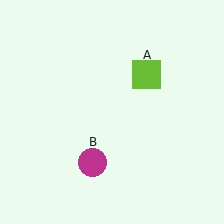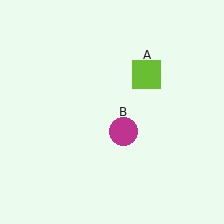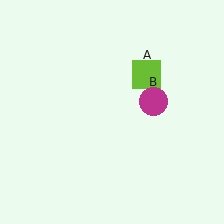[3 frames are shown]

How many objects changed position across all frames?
1 object changed position: magenta circle (object B).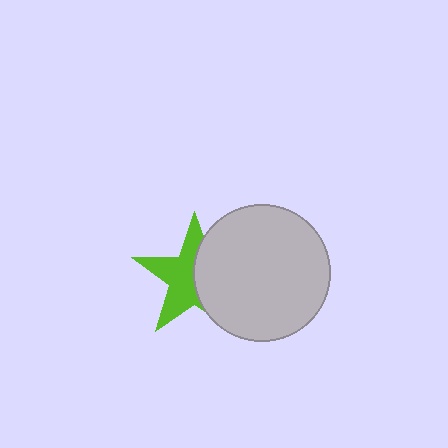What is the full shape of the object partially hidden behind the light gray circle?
The partially hidden object is a lime star.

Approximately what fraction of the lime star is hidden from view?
Roughly 45% of the lime star is hidden behind the light gray circle.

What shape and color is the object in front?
The object in front is a light gray circle.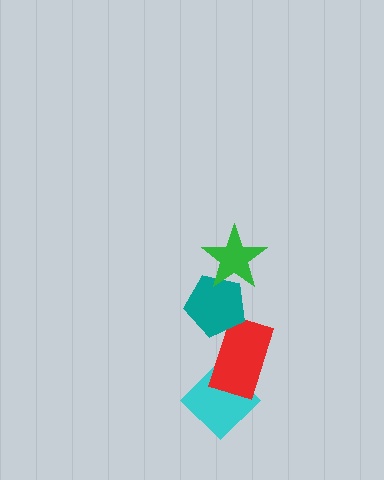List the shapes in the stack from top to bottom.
From top to bottom: the green star, the teal pentagon, the red rectangle, the cyan diamond.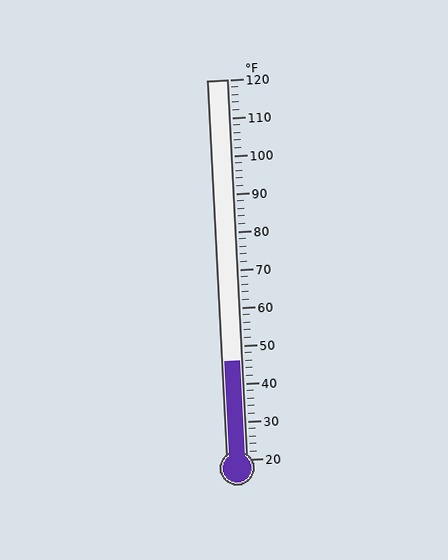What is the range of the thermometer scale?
The thermometer scale ranges from 20°F to 120°F.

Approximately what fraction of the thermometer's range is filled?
The thermometer is filled to approximately 25% of its range.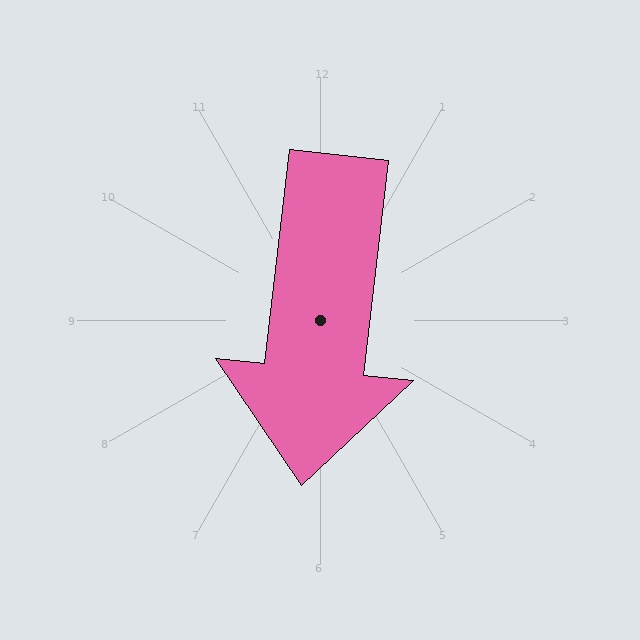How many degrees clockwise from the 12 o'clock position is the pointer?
Approximately 186 degrees.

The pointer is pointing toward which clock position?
Roughly 6 o'clock.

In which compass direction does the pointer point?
South.